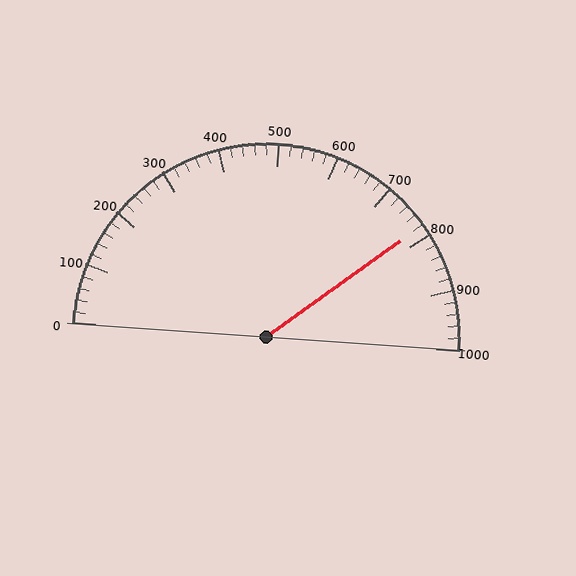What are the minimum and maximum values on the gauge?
The gauge ranges from 0 to 1000.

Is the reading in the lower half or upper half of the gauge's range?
The reading is in the upper half of the range (0 to 1000).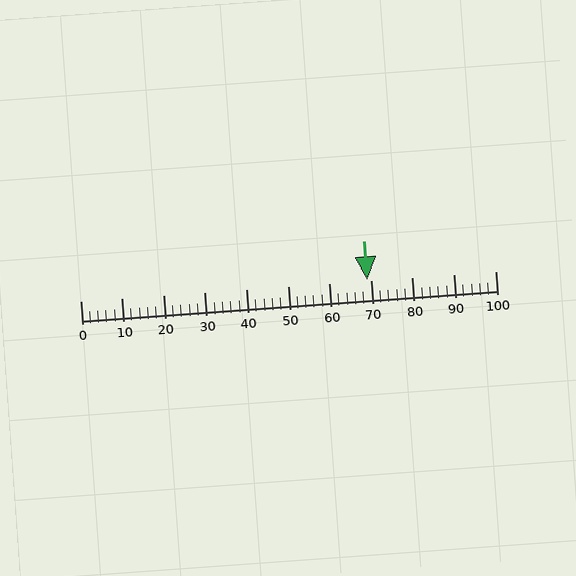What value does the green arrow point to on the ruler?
The green arrow points to approximately 69.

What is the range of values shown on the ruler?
The ruler shows values from 0 to 100.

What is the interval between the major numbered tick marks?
The major tick marks are spaced 10 units apart.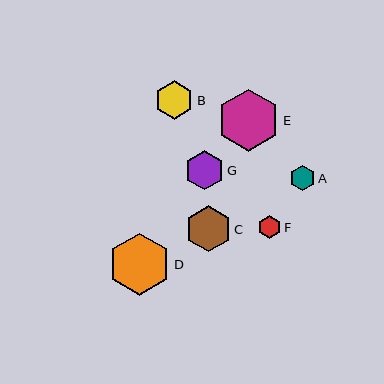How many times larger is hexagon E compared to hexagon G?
Hexagon E is approximately 1.6 times the size of hexagon G.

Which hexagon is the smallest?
Hexagon F is the smallest with a size of approximately 23 pixels.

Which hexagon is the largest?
Hexagon D is the largest with a size of approximately 62 pixels.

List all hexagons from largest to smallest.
From largest to smallest: D, E, C, G, B, A, F.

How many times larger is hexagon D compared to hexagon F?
Hexagon D is approximately 2.7 times the size of hexagon F.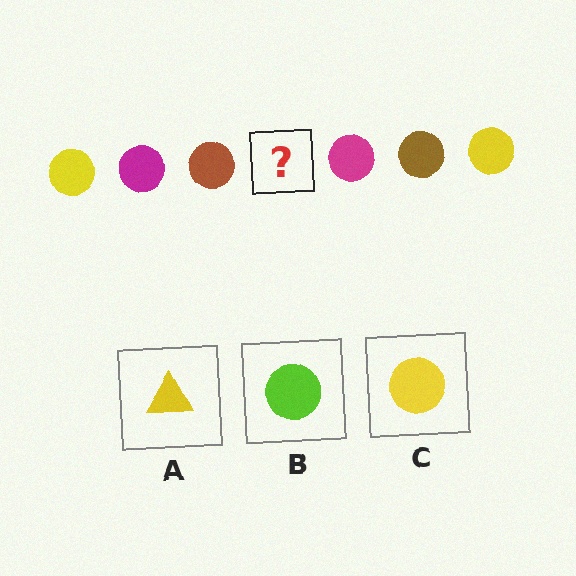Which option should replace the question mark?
Option C.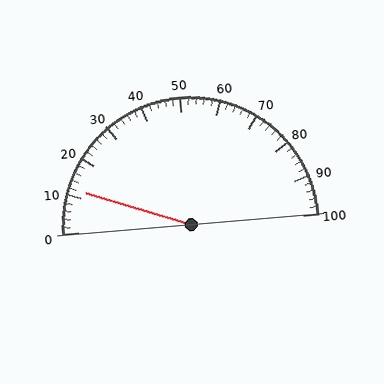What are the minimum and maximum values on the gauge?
The gauge ranges from 0 to 100.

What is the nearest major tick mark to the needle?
The nearest major tick mark is 10.